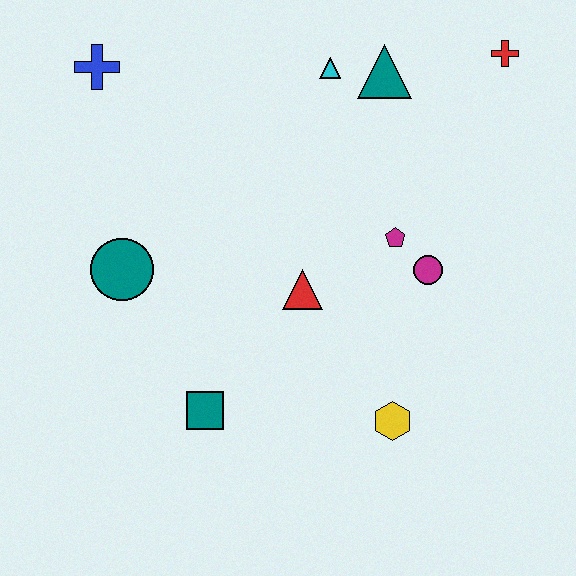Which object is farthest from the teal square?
The red cross is farthest from the teal square.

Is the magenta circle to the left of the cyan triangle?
No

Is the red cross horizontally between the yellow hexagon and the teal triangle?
No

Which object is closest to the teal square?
The red triangle is closest to the teal square.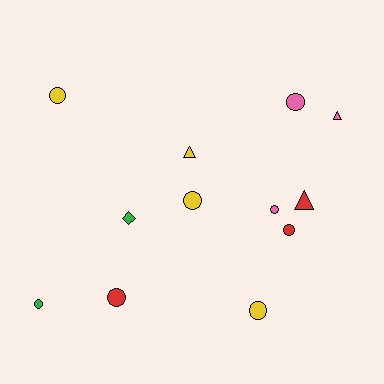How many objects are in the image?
There are 12 objects.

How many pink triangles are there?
There is 1 pink triangle.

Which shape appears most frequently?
Circle, with 8 objects.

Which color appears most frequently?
Yellow, with 4 objects.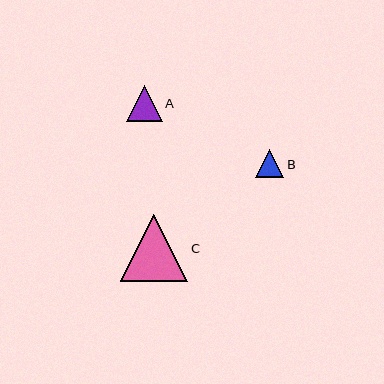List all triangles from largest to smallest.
From largest to smallest: C, A, B.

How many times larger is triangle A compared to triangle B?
Triangle A is approximately 1.3 times the size of triangle B.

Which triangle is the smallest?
Triangle B is the smallest with a size of approximately 28 pixels.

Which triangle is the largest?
Triangle C is the largest with a size of approximately 67 pixels.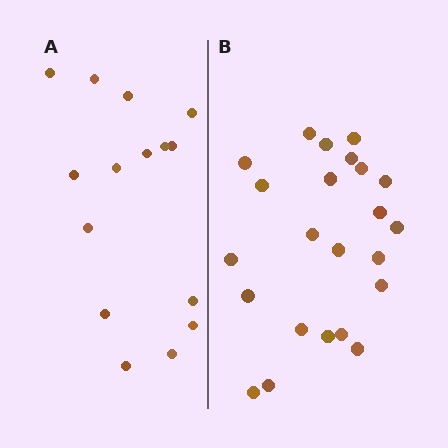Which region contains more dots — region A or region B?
Region B (the right region) has more dots.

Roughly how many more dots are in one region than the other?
Region B has roughly 8 or so more dots than region A.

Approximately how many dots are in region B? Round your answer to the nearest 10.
About 20 dots. (The exact count is 23, which rounds to 20.)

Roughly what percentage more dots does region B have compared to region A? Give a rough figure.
About 55% more.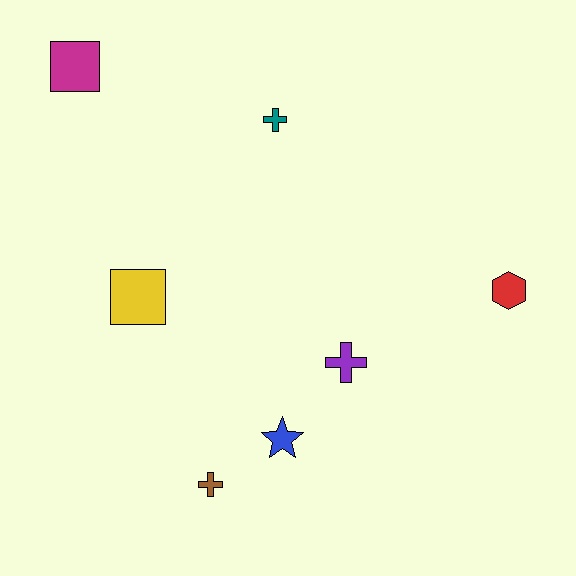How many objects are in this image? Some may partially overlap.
There are 7 objects.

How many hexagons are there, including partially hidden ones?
There is 1 hexagon.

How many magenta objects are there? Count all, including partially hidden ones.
There is 1 magenta object.